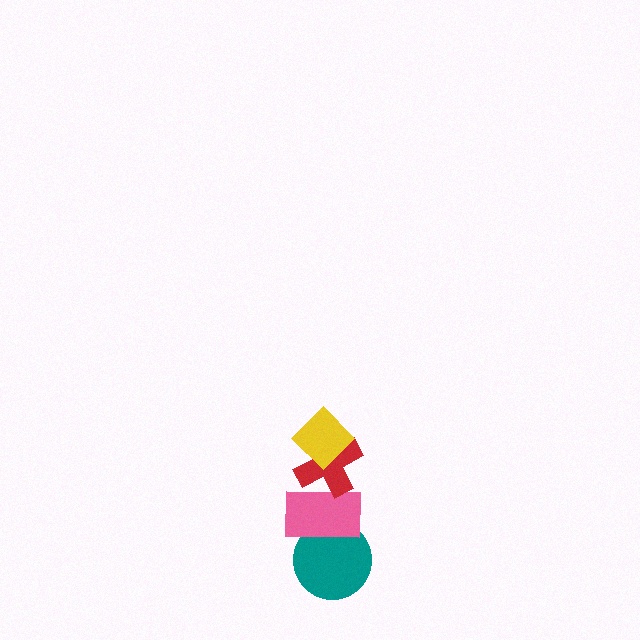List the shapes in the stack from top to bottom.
From top to bottom: the yellow diamond, the red cross, the pink rectangle, the teal circle.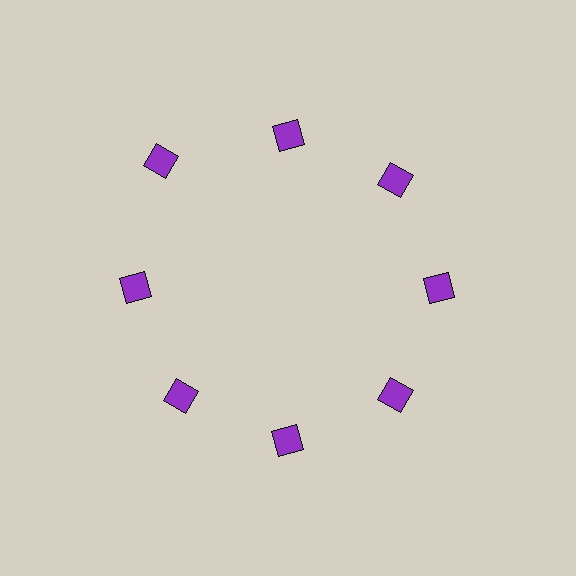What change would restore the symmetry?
The symmetry would be restored by moving it inward, back onto the ring so that all 8 squares sit at equal angles and equal distance from the center.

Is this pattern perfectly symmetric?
No. The 8 purple squares are arranged in a ring, but one element near the 10 o'clock position is pushed outward from the center, breaking the 8-fold rotational symmetry.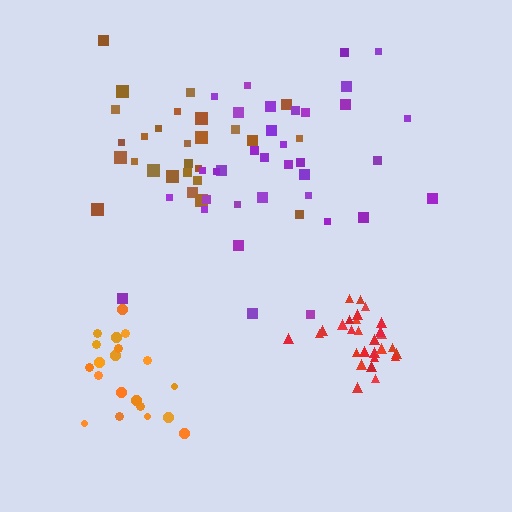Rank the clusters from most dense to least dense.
red, orange, brown, purple.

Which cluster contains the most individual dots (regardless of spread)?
Purple (35).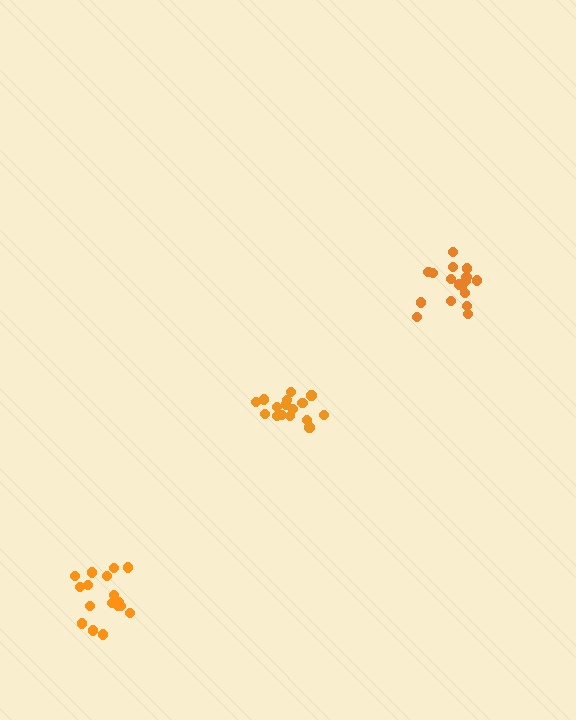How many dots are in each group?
Group 1: 16 dots, Group 2: 17 dots, Group 3: 18 dots (51 total).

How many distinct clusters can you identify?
There are 3 distinct clusters.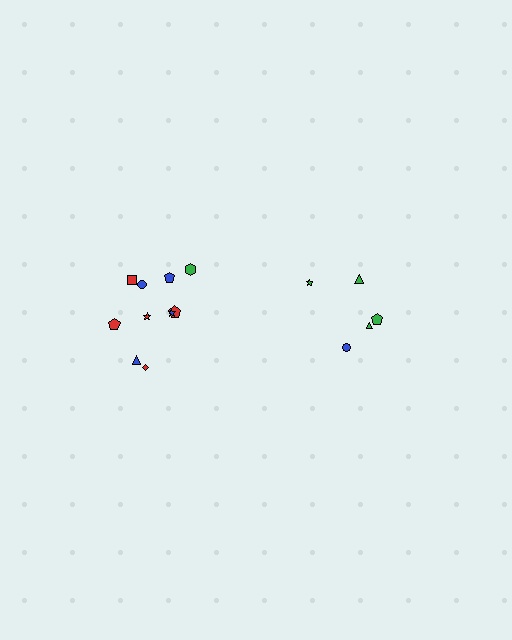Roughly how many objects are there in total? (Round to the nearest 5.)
Roughly 15 objects in total.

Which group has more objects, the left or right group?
The left group.